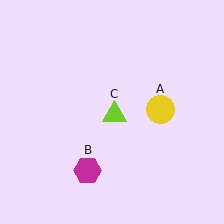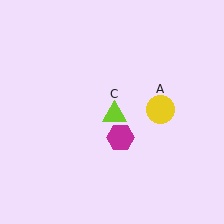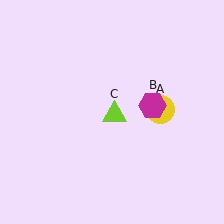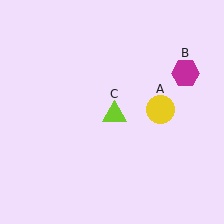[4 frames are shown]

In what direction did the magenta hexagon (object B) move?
The magenta hexagon (object B) moved up and to the right.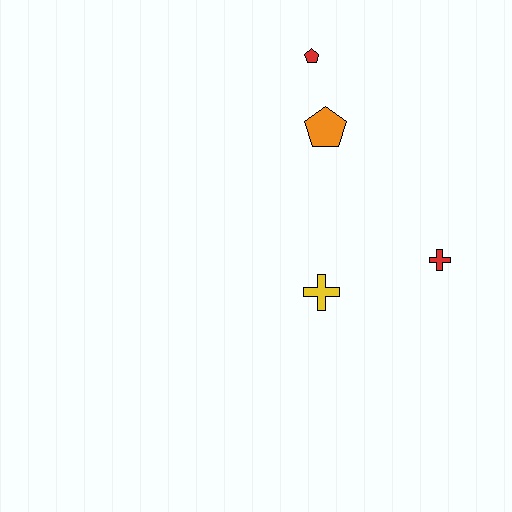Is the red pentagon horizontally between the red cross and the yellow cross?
No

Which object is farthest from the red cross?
The red pentagon is farthest from the red cross.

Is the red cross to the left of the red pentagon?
No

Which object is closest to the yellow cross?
The red cross is closest to the yellow cross.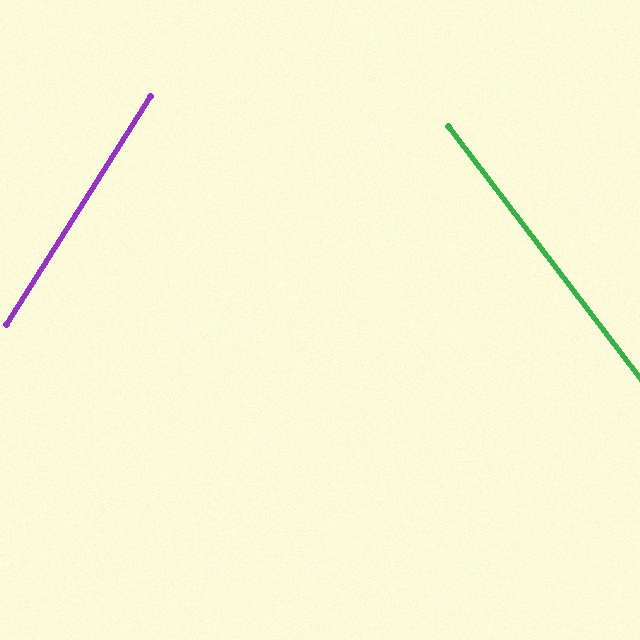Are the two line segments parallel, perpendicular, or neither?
Neither parallel nor perpendicular — they differ by about 69°.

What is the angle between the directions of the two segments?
Approximately 69 degrees.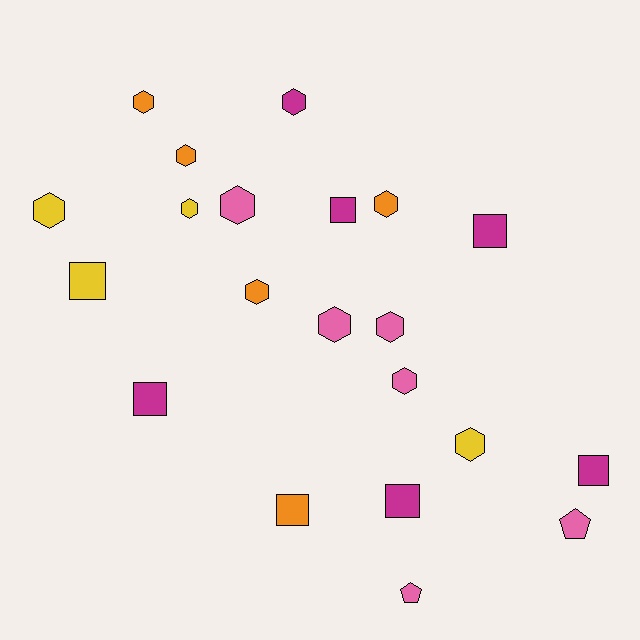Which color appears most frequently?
Pink, with 6 objects.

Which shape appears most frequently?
Hexagon, with 12 objects.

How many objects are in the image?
There are 21 objects.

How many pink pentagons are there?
There are 2 pink pentagons.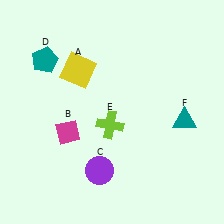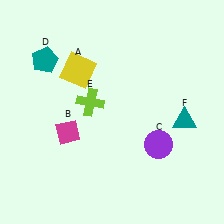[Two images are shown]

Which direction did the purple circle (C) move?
The purple circle (C) moved right.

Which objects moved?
The objects that moved are: the purple circle (C), the lime cross (E).